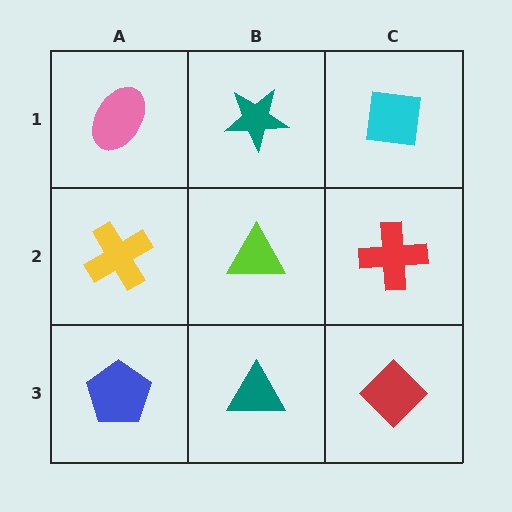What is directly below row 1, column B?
A lime triangle.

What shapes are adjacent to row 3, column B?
A lime triangle (row 2, column B), a blue pentagon (row 3, column A), a red diamond (row 3, column C).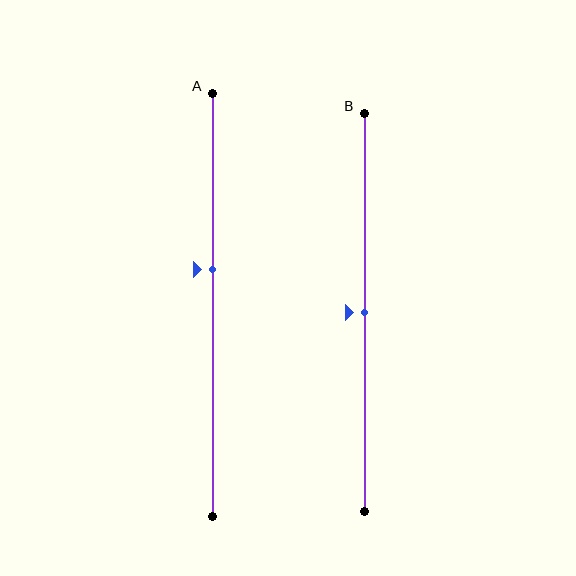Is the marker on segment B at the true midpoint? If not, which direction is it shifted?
Yes, the marker on segment B is at the true midpoint.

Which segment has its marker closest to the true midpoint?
Segment B has its marker closest to the true midpoint.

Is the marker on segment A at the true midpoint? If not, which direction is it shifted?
No, the marker on segment A is shifted upward by about 8% of the segment length.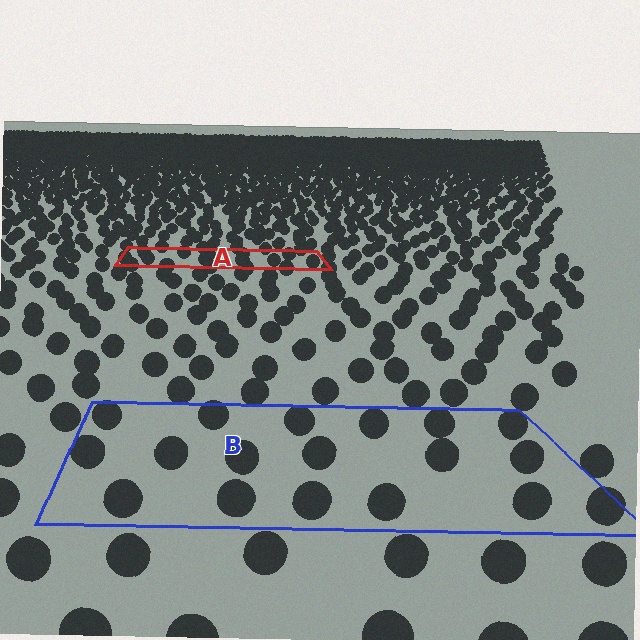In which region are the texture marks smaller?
The texture marks are smaller in region A, because it is farther away.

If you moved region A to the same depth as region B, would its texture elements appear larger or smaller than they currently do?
They would appear larger. At a closer depth, the same texture elements are projected at a bigger on-screen size.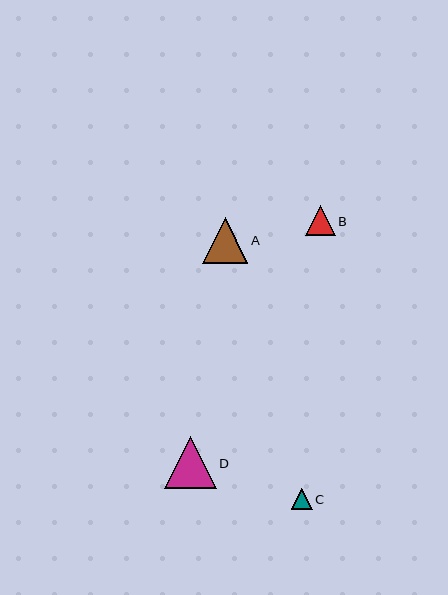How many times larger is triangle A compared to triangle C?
Triangle A is approximately 2.2 times the size of triangle C.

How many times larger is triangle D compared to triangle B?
Triangle D is approximately 1.8 times the size of triangle B.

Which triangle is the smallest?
Triangle C is the smallest with a size of approximately 21 pixels.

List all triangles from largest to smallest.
From largest to smallest: D, A, B, C.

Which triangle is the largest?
Triangle D is the largest with a size of approximately 52 pixels.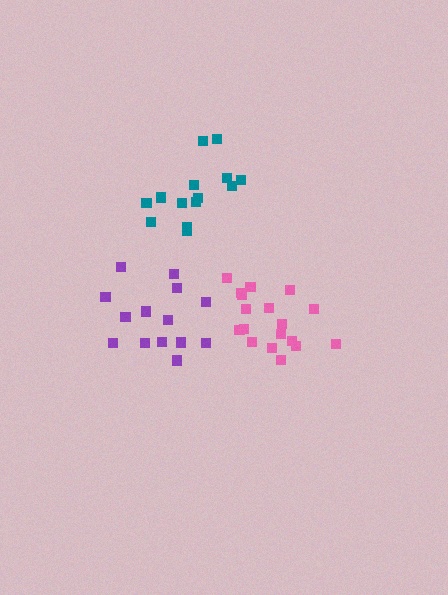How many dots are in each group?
Group 1: 18 dots, Group 2: 14 dots, Group 3: 14 dots (46 total).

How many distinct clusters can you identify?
There are 3 distinct clusters.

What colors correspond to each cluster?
The clusters are colored: pink, teal, purple.